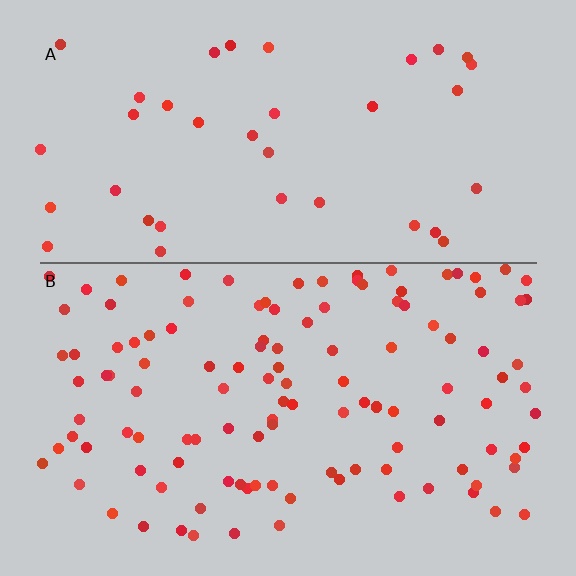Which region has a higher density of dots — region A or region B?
B (the bottom).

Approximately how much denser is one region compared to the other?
Approximately 3.1× — region B over region A.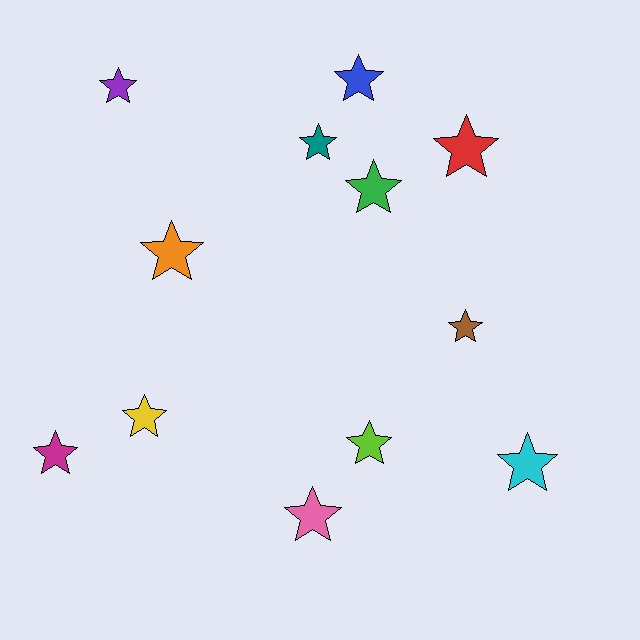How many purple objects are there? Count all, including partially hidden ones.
There is 1 purple object.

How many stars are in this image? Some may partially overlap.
There are 12 stars.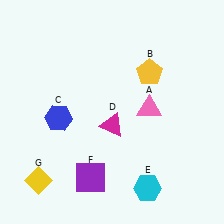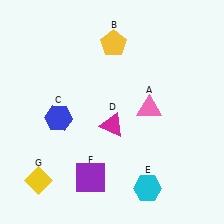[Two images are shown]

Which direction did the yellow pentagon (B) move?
The yellow pentagon (B) moved left.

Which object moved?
The yellow pentagon (B) moved left.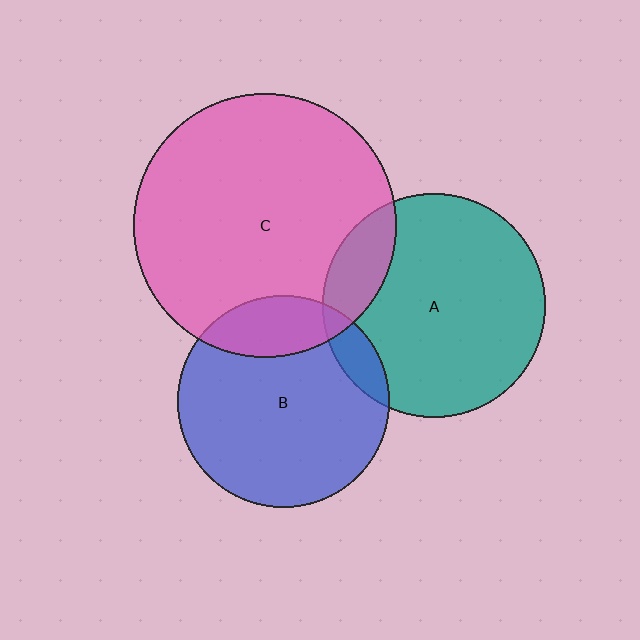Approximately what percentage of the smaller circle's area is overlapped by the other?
Approximately 10%.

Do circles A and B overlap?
Yes.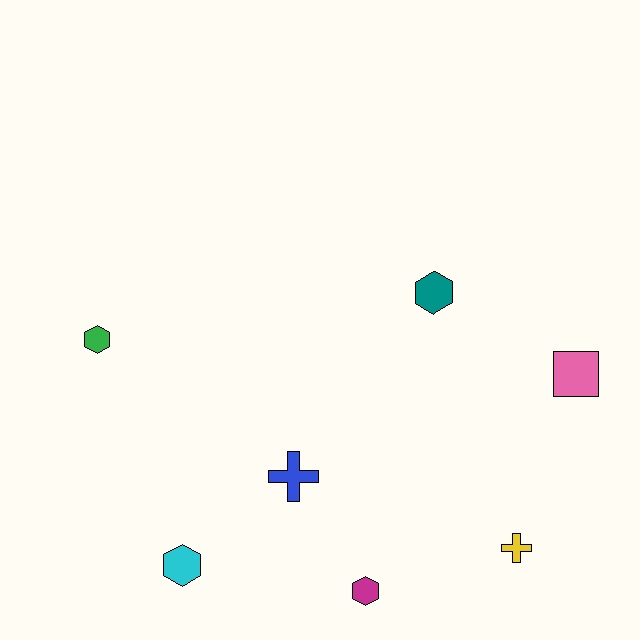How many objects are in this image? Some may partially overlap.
There are 7 objects.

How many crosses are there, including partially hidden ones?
There are 2 crosses.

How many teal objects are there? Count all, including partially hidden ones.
There is 1 teal object.